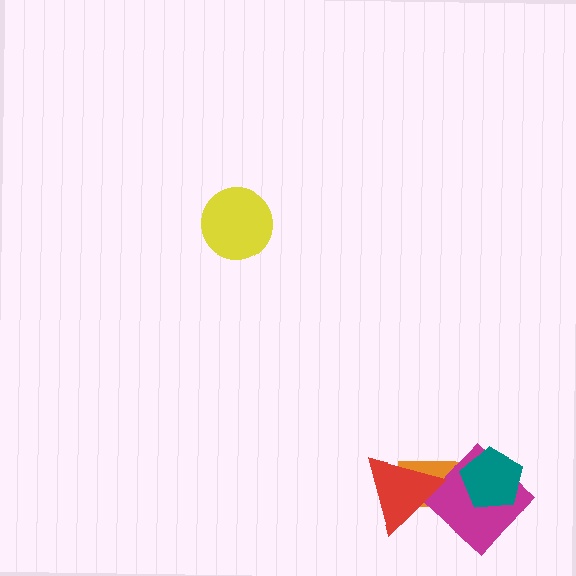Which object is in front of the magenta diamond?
The teal pentagon is in front of the magenta diamond.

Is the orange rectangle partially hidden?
Yes, it is partially covered by another shape.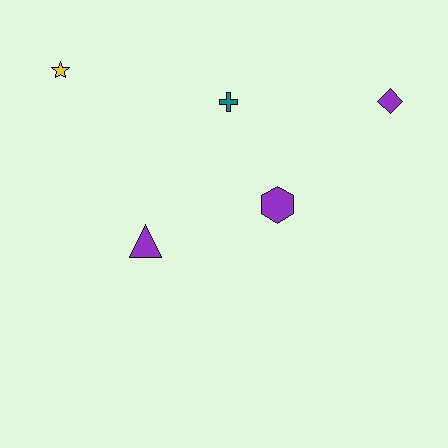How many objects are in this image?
There are 5 objects.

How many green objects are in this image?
There are no green objects.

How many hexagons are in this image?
There is 1 hexagon.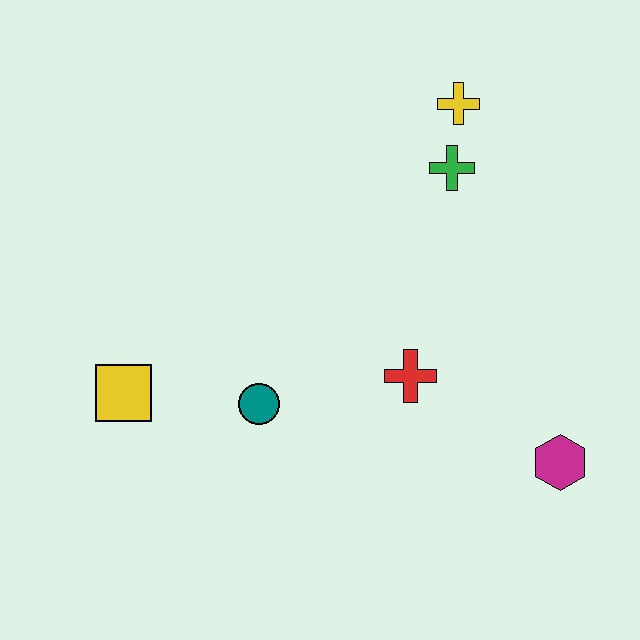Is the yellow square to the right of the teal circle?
No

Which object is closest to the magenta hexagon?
The red cross is closest to the magenta hexagon.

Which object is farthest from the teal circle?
The yellow cross is farthest from the teal circle.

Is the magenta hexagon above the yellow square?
No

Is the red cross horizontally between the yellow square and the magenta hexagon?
Yes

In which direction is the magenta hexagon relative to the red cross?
The magenta hexagon is to the right of the red cross.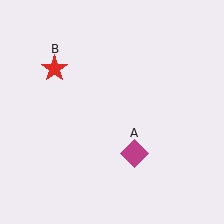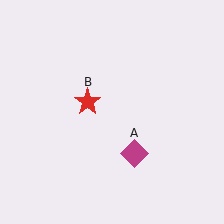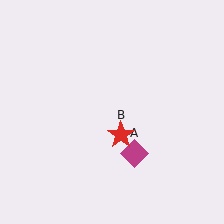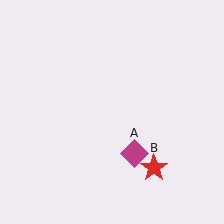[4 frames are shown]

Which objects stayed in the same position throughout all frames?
Magenta diamond (object A) remained stationary.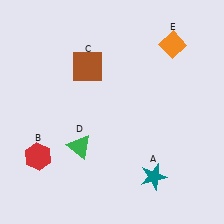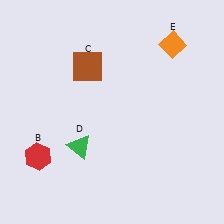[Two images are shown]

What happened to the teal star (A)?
The teal star (A) was removed in Image 2. It was in the bottom-right area of Image 1.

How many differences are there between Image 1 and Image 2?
There is 1 difference between the two images.